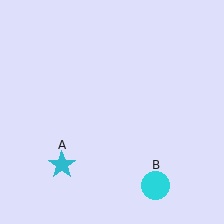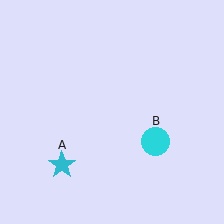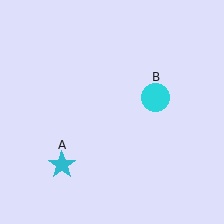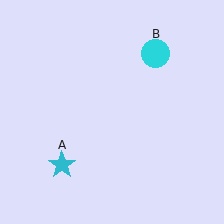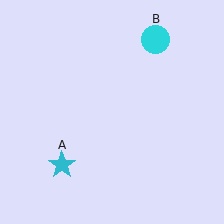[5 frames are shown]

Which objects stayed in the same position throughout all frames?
Cyan star (object A) remained stationary.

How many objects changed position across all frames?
1 object changed position: cyan circle (object B).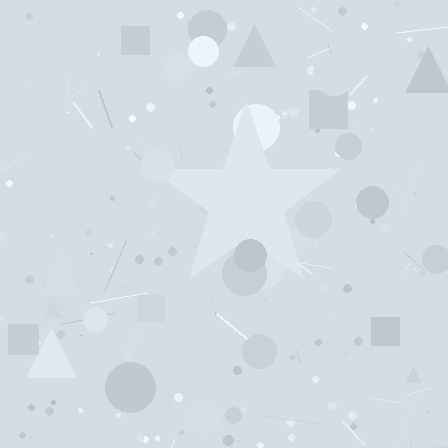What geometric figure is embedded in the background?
A star is embedded in the background.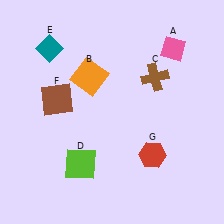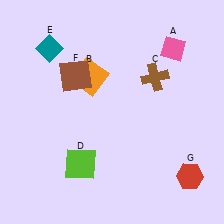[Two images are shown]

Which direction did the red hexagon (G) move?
The red hexagon (G) moved right.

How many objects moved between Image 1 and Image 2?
2 objects moved between the two images.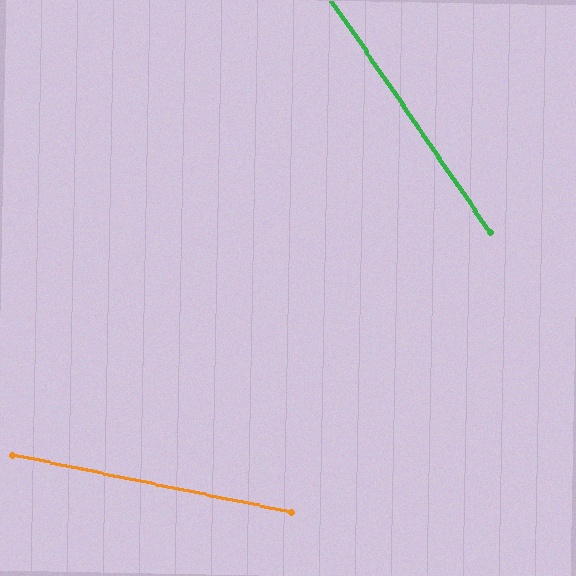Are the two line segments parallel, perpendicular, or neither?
Neither parallel nor perpendicular — they differ by about 44°.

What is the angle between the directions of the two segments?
Approximately 44 degrees.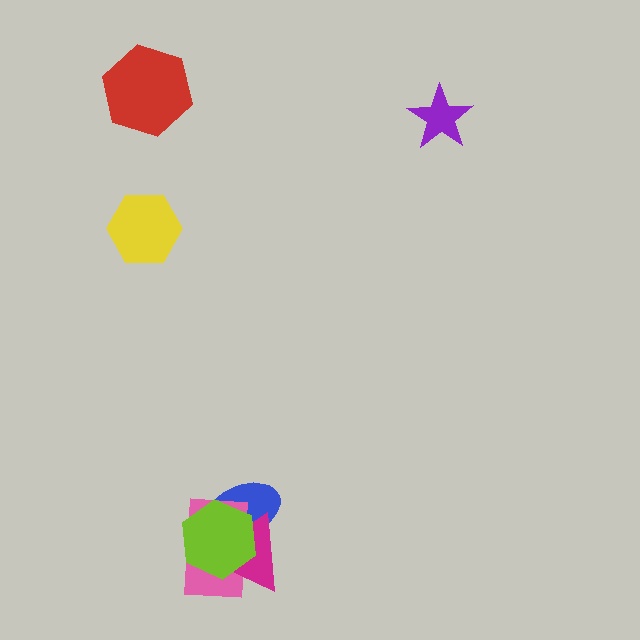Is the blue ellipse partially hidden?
Yes, it is partially covered by another shape.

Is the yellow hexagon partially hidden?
No, no other shape covers it.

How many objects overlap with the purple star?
0 objects overlap with the purple star.